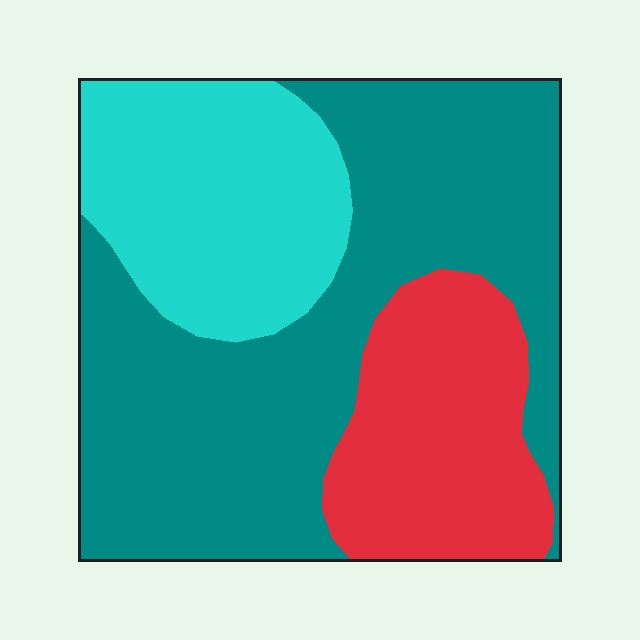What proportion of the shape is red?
Red covers roughly 20% of the shape.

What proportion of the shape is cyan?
Cyan takes up less than a quarter of the shape.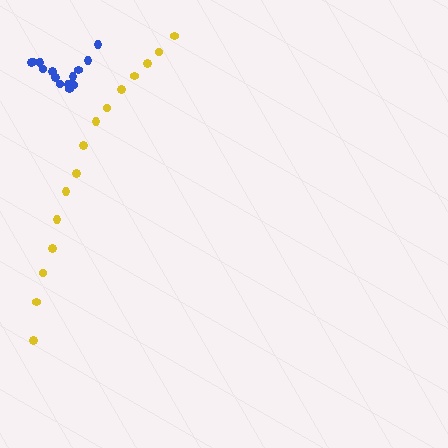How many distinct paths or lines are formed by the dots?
There are 2 distinct paths.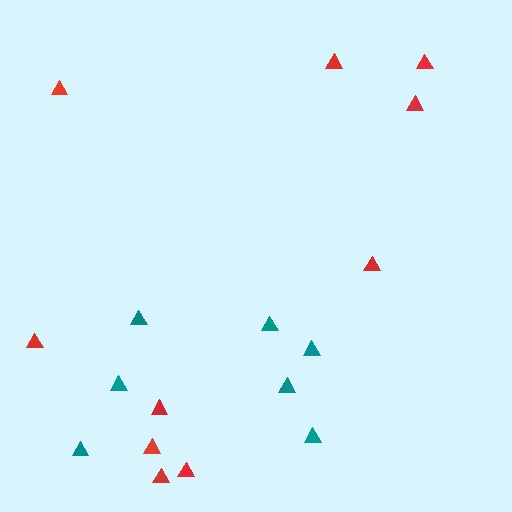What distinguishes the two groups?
There are 2 groups: one group of teal triangles (7) and one group of red triangles (10).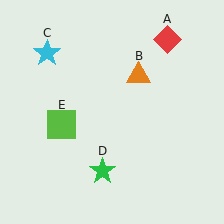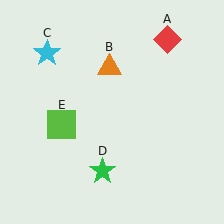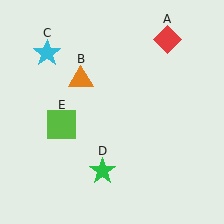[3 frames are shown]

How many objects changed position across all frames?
1 object changed position: orange triangle (object B).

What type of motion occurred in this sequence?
The orange triangle (object B) rotated counterclockwise around the center of the scene.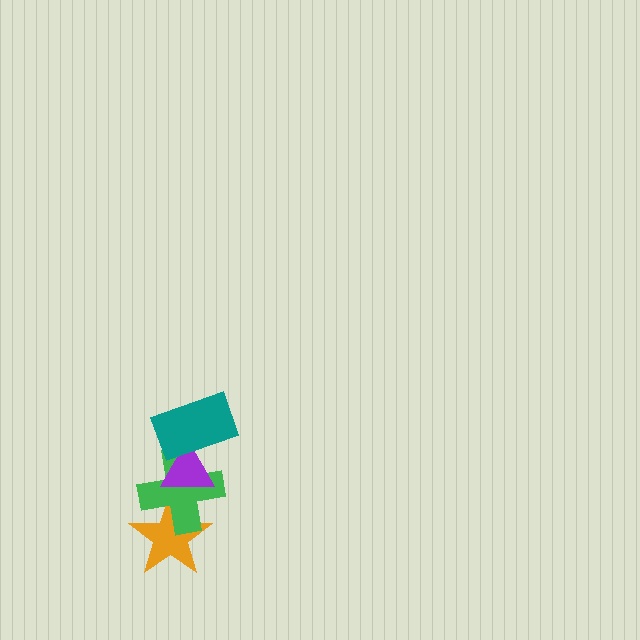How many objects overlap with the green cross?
3 objects overlap with the green cross.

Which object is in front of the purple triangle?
The teal rectangle is in front of the purple triangle.